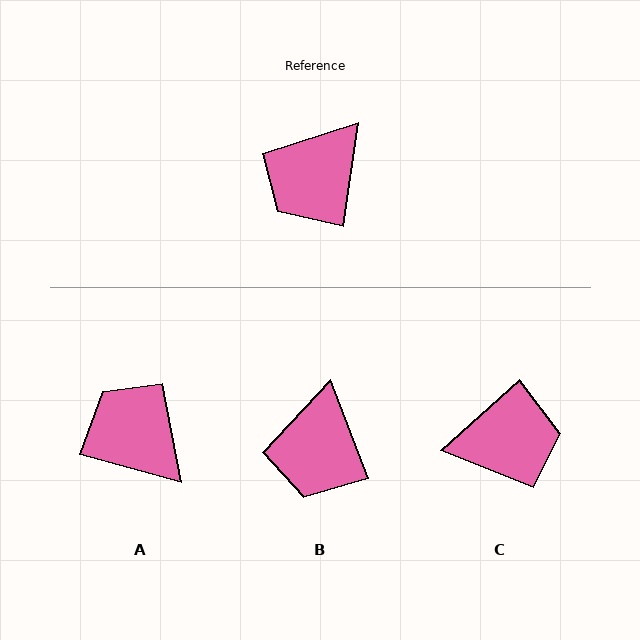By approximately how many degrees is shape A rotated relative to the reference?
Approximately 97 degrees clockwise.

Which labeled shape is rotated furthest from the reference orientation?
C, about 140 degrees away.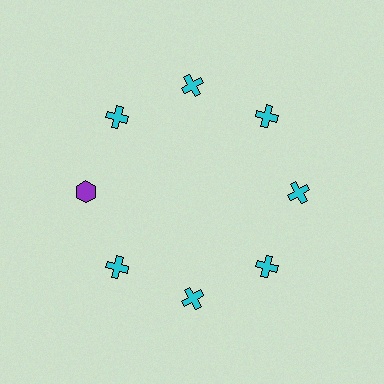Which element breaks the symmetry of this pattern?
The purple hexagon at roughly the 9 o'clock position breaks the symmetry. All other shapes are cyan crosses.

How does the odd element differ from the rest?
It differs in both color (purple instead of cyan) and shape (hexagon instead of cross).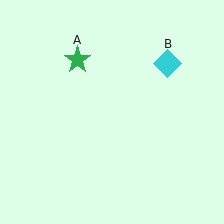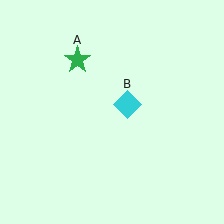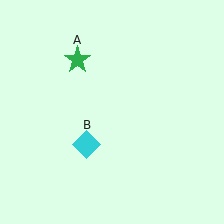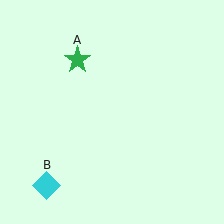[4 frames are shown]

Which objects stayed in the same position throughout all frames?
Green star (object A) remained stationary.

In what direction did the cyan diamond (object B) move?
The cyan diamond (object B) moved down and to the left.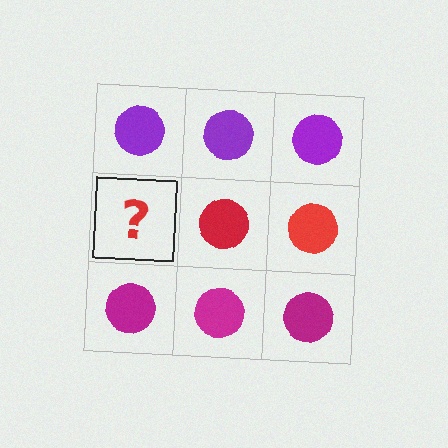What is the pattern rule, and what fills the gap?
The rule is that each row has a consistent color. The gap should be filled with a red circle.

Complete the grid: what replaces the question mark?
The question mark should be replaced with a red circle.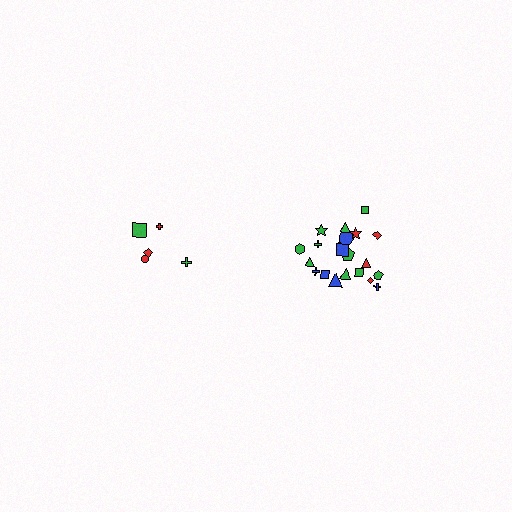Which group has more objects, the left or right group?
The right group.